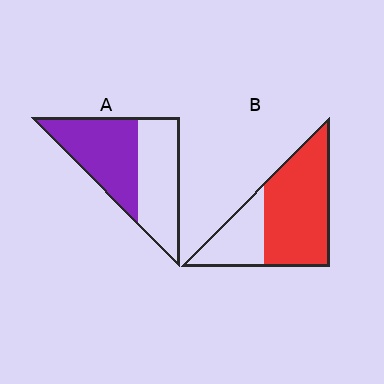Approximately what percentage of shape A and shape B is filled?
A is approximately 50% and B is approximately 70%.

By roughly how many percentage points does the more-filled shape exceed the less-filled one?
By roughly 15 percentage points (B over A).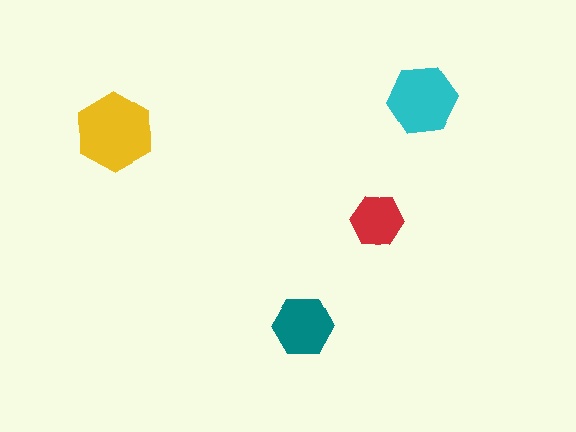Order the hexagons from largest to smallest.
the yellow one, the cyan one, the teal one, the red one.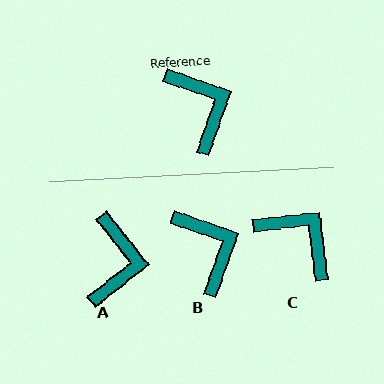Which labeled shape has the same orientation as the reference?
B.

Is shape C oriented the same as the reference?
No, it is off by about 26 degrees.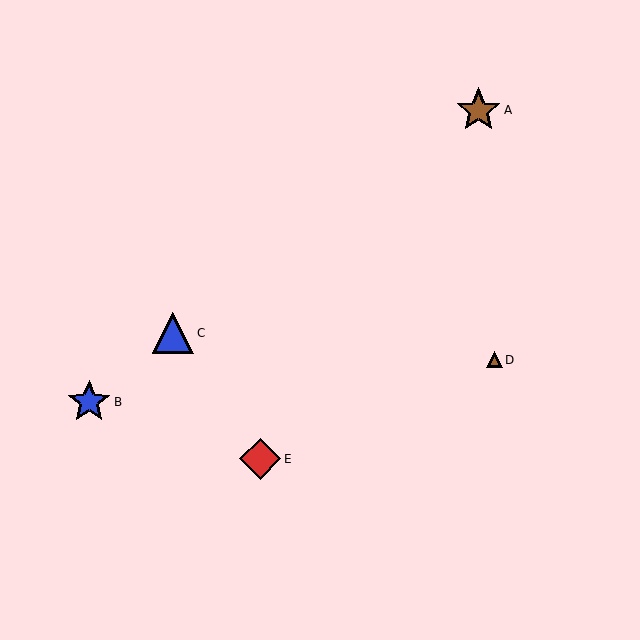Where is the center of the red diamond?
The center of the red diamond is at (260, 459).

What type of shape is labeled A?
Shape A is a brown star.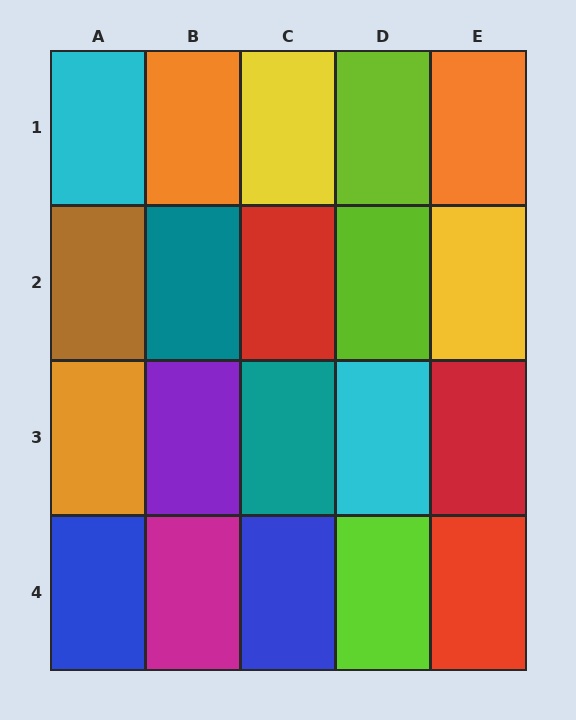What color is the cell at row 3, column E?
Red.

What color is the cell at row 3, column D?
Cyan.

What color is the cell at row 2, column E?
Yellow.